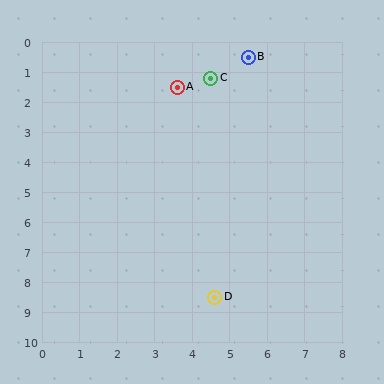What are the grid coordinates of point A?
Point A is at approximately (3.6, 1.5).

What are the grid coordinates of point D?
Point D is at approximately (4.6, 8.5).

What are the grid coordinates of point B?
Point B is at approximately (5.5, 0.5).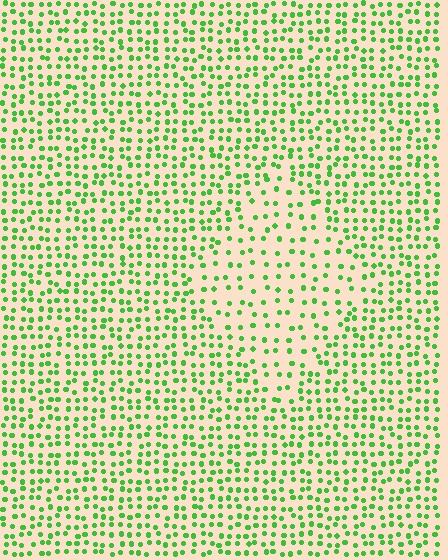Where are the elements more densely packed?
The elements are more densely packed outside the diamond boundary.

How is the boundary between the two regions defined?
The boundary is defined by a change in element density (approximately 1.9x ratio). All elements are the same color, size, and shape.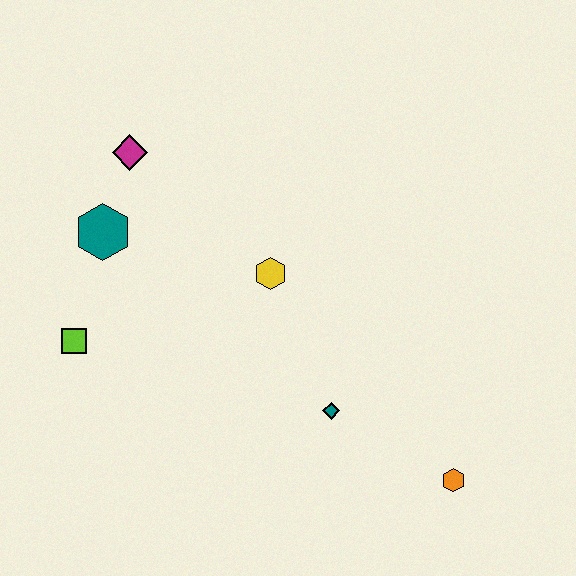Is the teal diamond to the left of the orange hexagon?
Yes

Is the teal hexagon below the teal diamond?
No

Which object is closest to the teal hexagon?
The magenta diamond is closest to the teal hexagon.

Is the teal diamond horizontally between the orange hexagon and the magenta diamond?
Yes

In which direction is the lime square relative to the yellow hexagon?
The lime square is to the left of the yellow hexagon.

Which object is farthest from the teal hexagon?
The orange hexagon is farthest from the teal hexagon.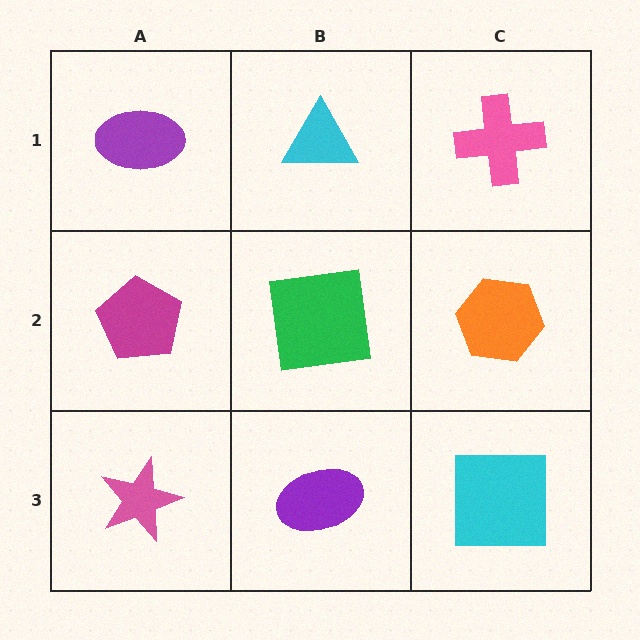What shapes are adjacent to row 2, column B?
A cyan triangle (row 1, column B), a purple ellipse (row 3, column B), a magenta pentagon (row 2, column A), an orange hexagon (row 2, column C).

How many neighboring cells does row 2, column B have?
4.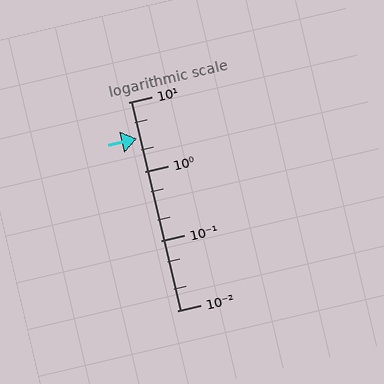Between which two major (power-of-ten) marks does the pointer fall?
The pointer is between 1 and 10.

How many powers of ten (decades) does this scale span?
The scale spans 3 decades, from 0.01 to 10.